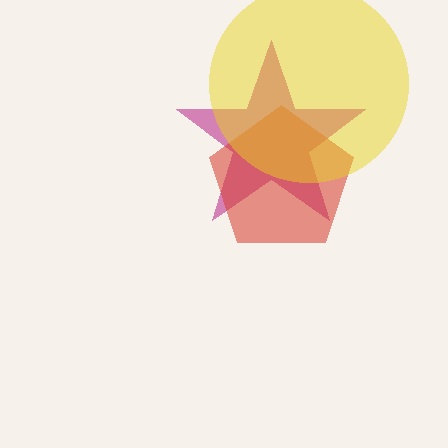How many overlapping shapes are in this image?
There are 3 overlapping shapes in the image.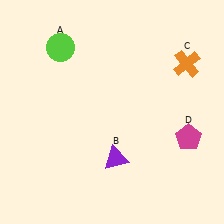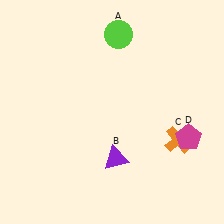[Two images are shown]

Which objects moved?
The objects that moved are: the lime circle (A), the orange cross (C).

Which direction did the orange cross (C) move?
The orange cross (C) moved down.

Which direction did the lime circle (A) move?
The lime circle (A) moved right.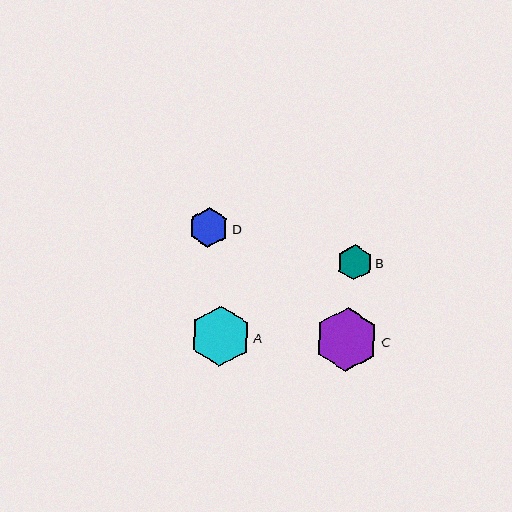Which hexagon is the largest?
Hexagon C is the largest with a size of approximately 64 pixels.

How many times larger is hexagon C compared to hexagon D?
Hexagon C is approximately 1.6 times the size of hexagon D.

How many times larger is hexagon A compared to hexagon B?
Hexagon A is approximately 1.7 times the size of hexagon B.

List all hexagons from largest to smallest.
From largest to smallest: C, A, D, B.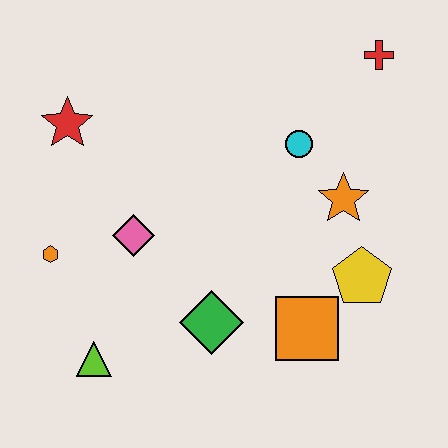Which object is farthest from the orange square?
The red star is farthest from the orange square.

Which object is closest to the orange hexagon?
The pink diamond is closest to the orange hexagon.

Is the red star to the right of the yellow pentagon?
No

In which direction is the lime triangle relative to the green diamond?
The lime triangle is to the left of the green diamond.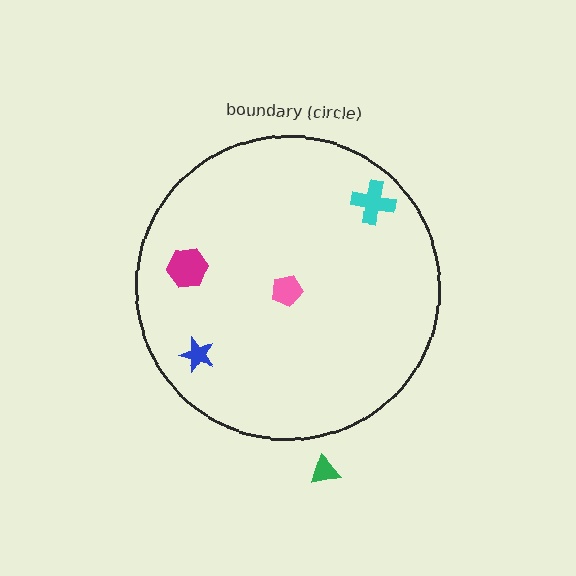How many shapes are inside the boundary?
4 inside, 1 outside.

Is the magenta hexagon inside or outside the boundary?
Inside.